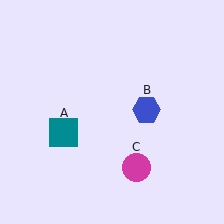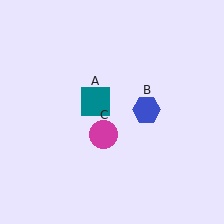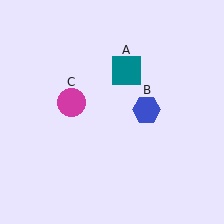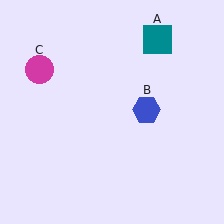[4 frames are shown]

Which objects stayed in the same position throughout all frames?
Blue hexagon (object B) remained stationary.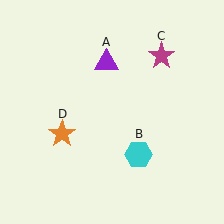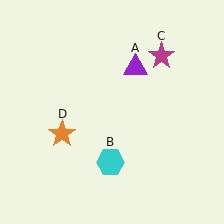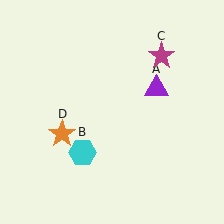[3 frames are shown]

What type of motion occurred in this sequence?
The purple triangle (object A), cyan hexagon (object B) rotated clockwise around the center of the scene.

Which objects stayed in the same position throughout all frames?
Magenta star (object C) and orange star (object D) remained stationary.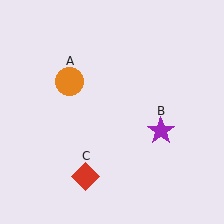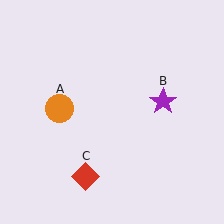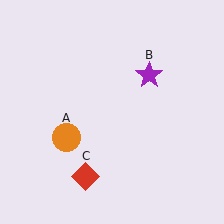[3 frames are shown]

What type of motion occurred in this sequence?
The orange circle (object A), purple star (object B) rotated counterclockwise around the center of the scene.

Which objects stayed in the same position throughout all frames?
Red diamond (object C) remained stationary.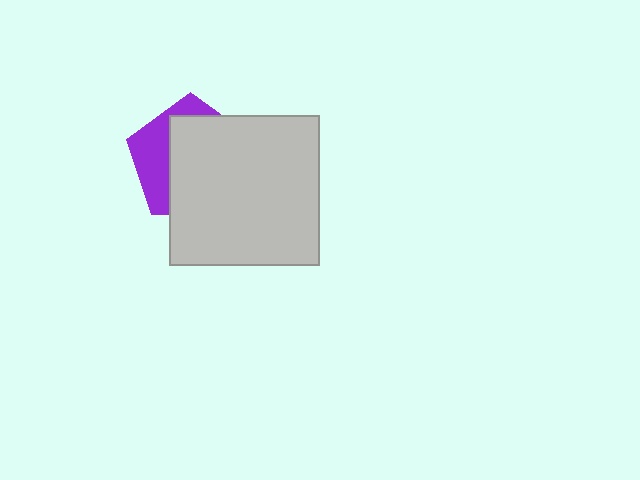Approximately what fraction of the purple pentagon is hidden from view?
Roughly 66% of the purple pentagon is hidden behind the light gray square.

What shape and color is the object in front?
The object in front is a light gray square.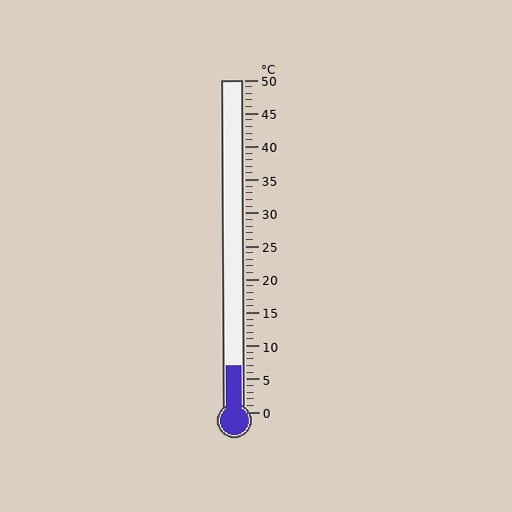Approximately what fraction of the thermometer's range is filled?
The thermometer is filled to approximately 15% of its range.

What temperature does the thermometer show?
The thermometer shows approximately 7°C.